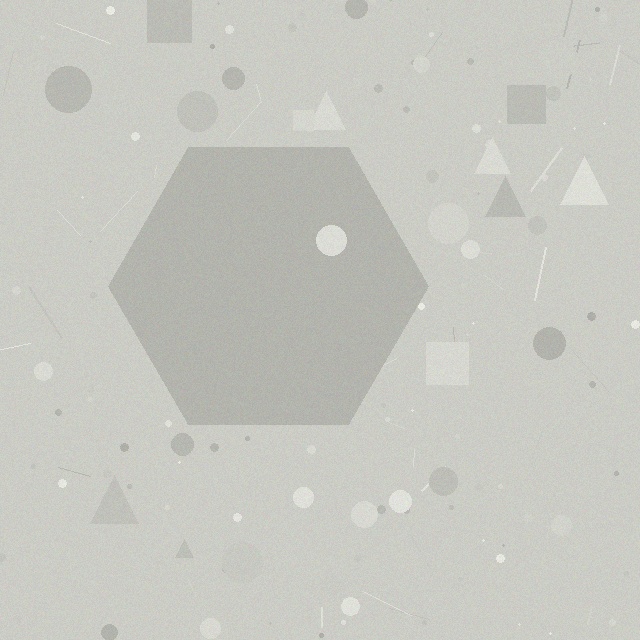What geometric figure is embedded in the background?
A hexagon is embedded in the background.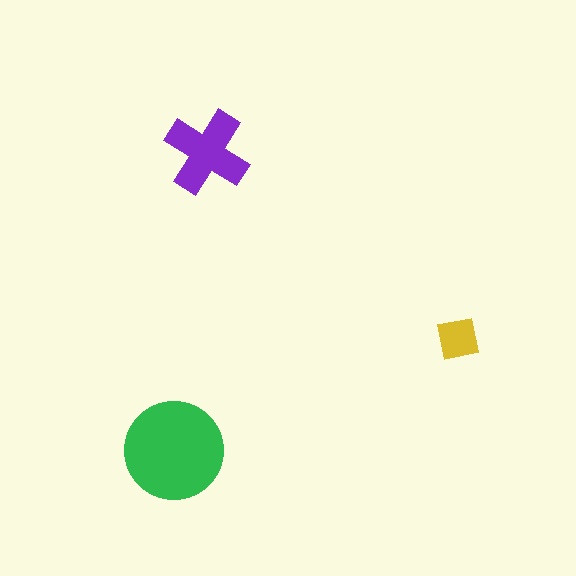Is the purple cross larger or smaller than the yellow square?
Larger.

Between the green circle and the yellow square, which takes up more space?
The green circle.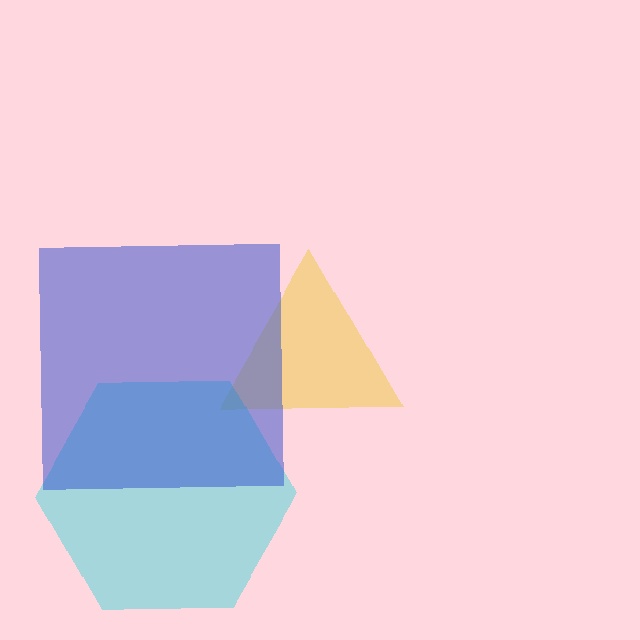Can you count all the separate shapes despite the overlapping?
Yes, there are 3 separate shapes.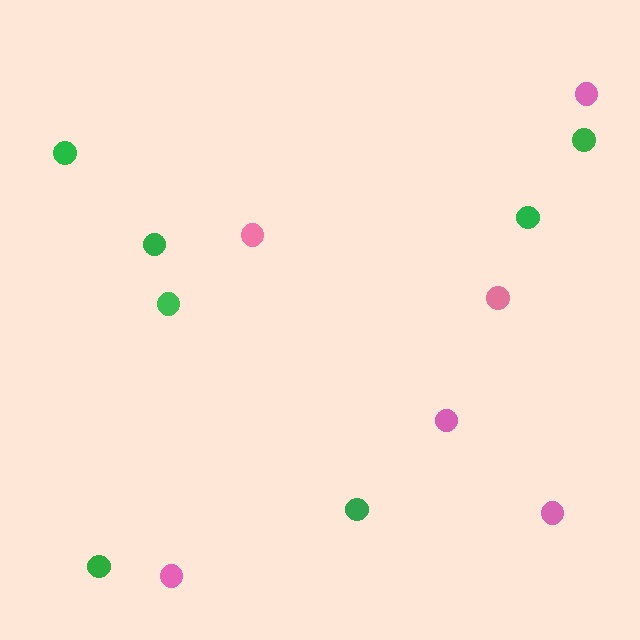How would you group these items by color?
There are 2 groups: one group of pink circles (6) and one group of green circles (7).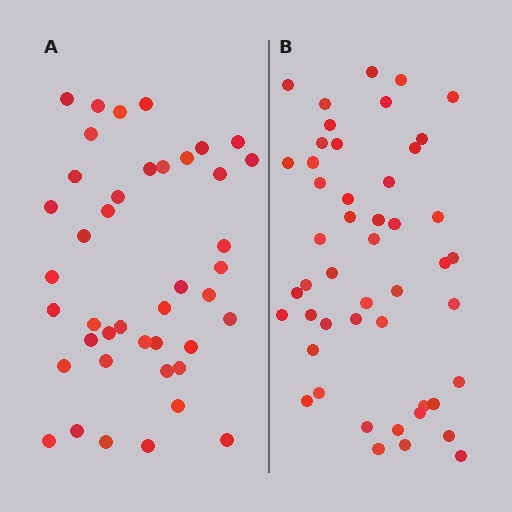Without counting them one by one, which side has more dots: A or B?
Region B (the right region) has more dots.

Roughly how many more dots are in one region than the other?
Region B has about 6 more dots than region A.